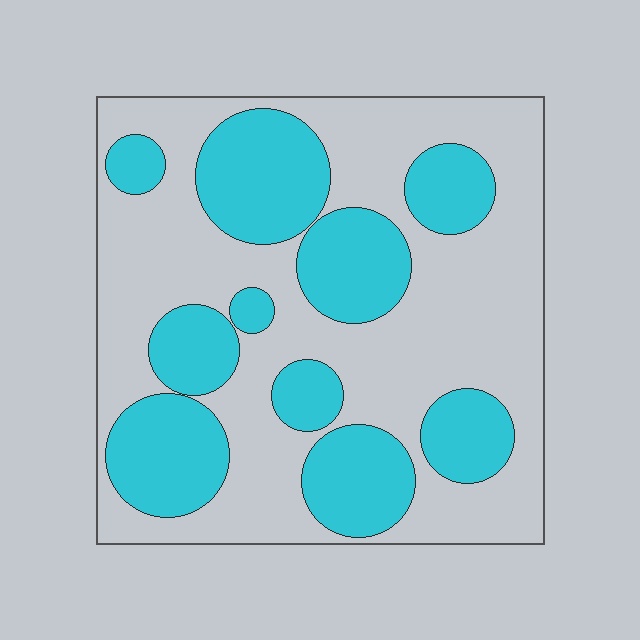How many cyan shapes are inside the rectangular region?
10.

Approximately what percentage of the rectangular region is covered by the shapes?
Approximately 40%.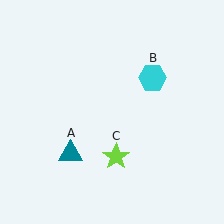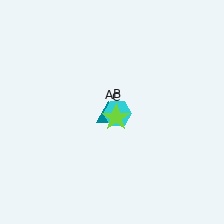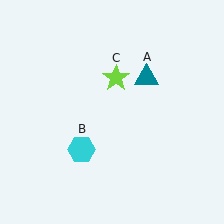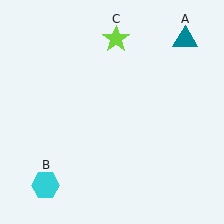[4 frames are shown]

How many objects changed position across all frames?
3 objects changed position: teal triangle (object A), cyan hexagon (object B), lime star (object C).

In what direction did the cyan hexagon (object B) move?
The cyan hexagon (object B) moved down and to the left.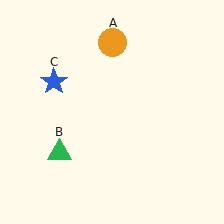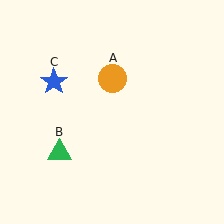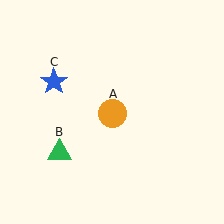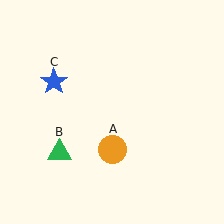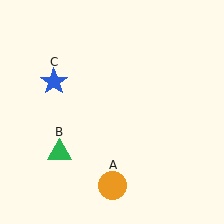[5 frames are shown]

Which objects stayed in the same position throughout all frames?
Green triangle (object B) and blue star (object C) remained stationary.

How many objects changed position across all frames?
1 object changed position: orange circle (object A).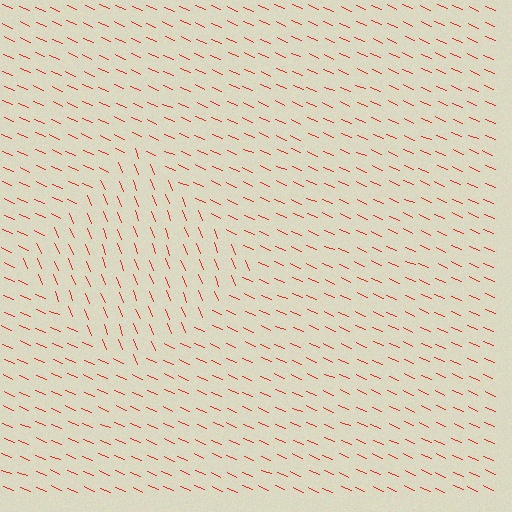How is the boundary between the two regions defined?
The boundary is defined purely by a change in line orientation (approximately 45 degrees difference). All lines are the same color and thickness.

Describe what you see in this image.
The image is filled with small red line segments. A diamond region in the image has lines oriented differently from the surrounding lines, creating a visible texture boundary.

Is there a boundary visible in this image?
Yes, there is a texture boundary formed by a change in line orientation.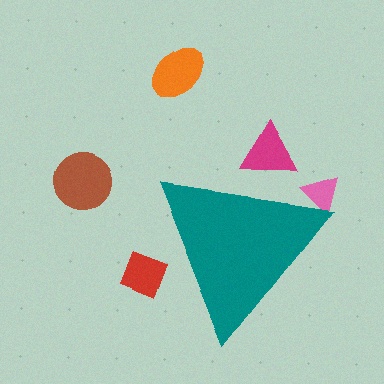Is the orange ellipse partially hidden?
No, the orange ellipse is fully visible.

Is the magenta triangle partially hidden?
Yes, the magenta triangle is partially hidden behind the teal triangle.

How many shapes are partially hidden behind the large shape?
3 shapes are partially hidden.